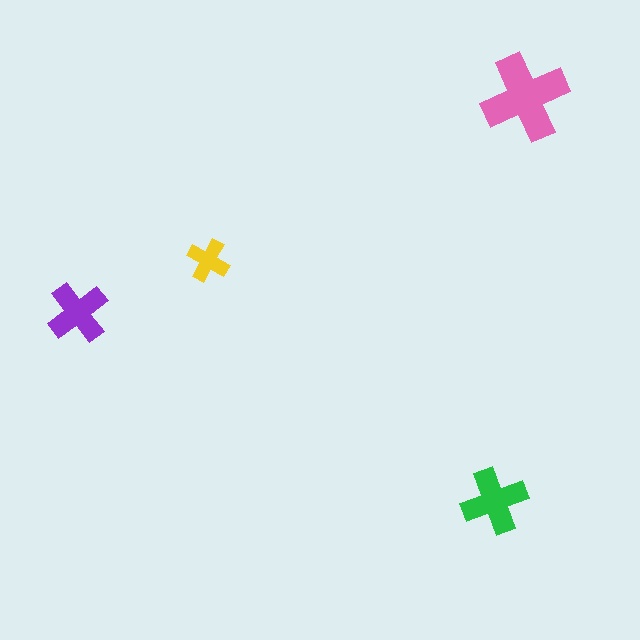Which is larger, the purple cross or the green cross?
The green one.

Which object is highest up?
The pink cross is topmost.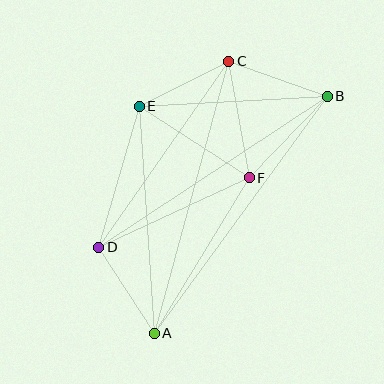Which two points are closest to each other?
Points C and E are closest to each other.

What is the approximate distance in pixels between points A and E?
The distance between A and E is approximately 228 pixels.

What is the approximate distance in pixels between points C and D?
The distance between C and D is approximately 227 pixels.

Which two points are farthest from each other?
Points A and B are farthest from each other.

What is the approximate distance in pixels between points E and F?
The distance between E and F is approximately 132 pixels.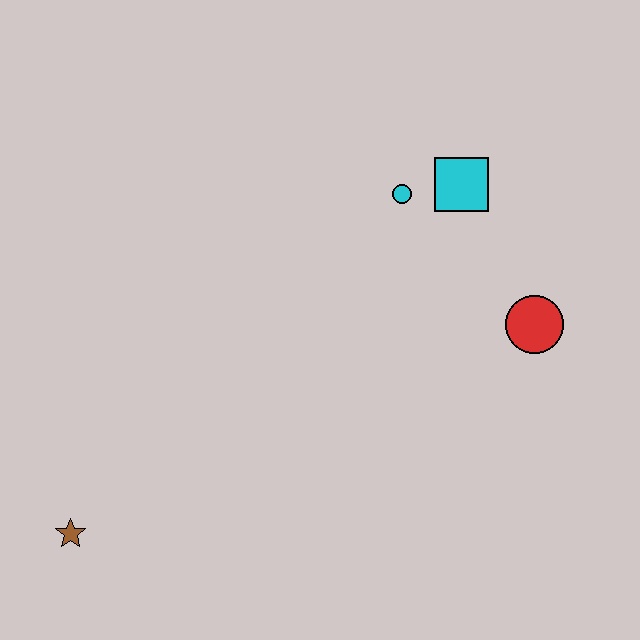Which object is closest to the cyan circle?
The cyan square is closest to the cyan circle.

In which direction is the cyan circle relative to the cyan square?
The cyan circle is to the left of the cyan square.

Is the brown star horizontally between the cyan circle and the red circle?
No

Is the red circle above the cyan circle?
No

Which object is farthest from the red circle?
The brown star is farthest from the red circle.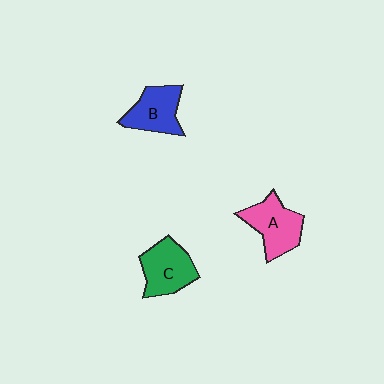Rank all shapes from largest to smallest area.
From largest to smallest: A (pink), C (green), B (blue).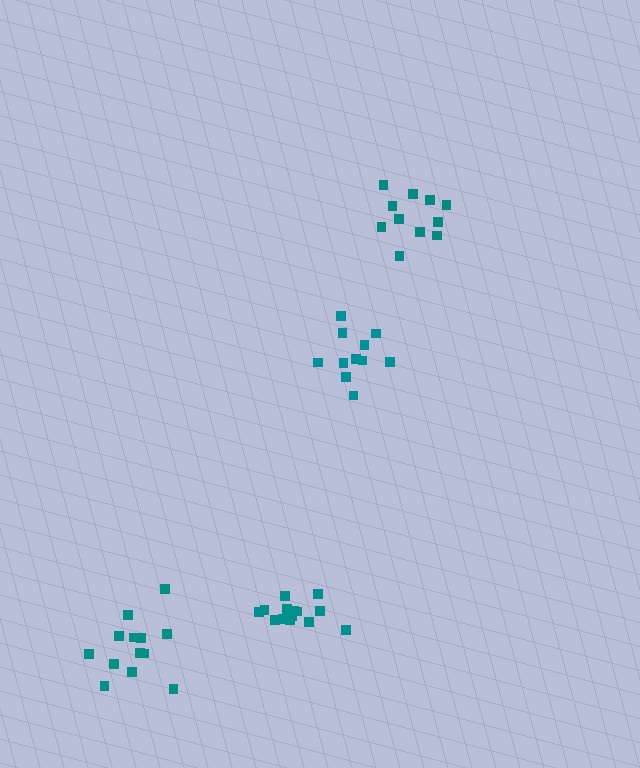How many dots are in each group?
Group 1: 11 dots, Group 2: 14 dots, Group 3: 11 dots, Group 4: 13 dots (49 total).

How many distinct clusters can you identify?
There are 4 distinct clusters.